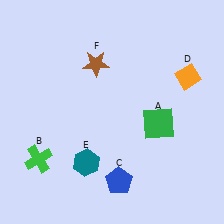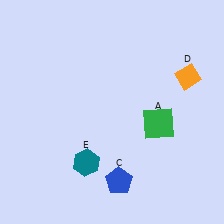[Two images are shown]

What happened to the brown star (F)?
The brown star (F) was removed in Image 2. It was in the top-left area of Image 1.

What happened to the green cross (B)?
The green cross (B) was removed in Image 2. It was in the bottom-left area of Image 1.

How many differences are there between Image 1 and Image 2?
There are 2 differences between the two images.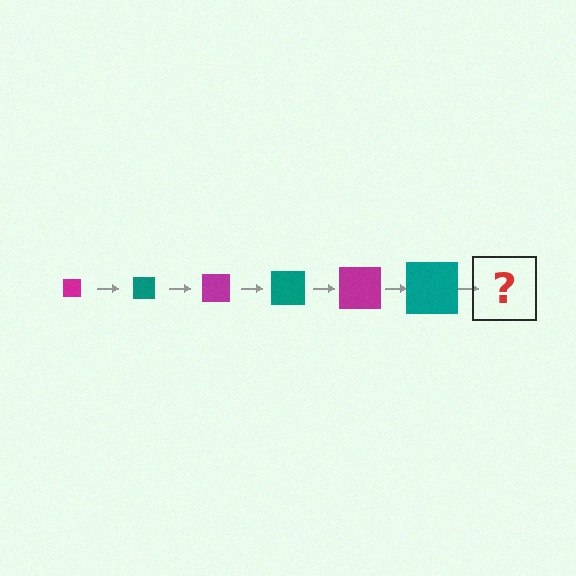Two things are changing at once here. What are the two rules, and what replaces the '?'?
The two rules are that the square grows larger each step and the color cycles through magenta and teal. The '?' should be a magenta square, larger than the previous one.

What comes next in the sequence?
The next element should be a magenta square, larger than the previous one.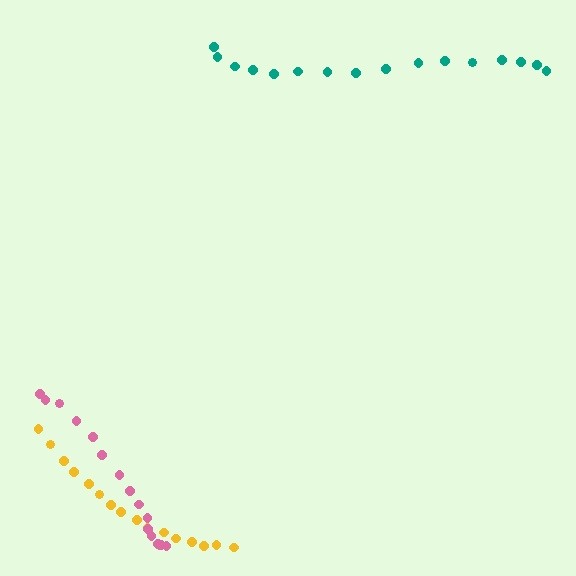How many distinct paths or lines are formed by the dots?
There are 3 distinct paths.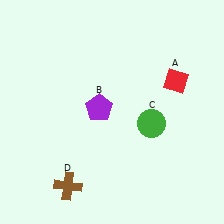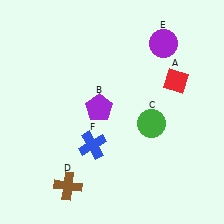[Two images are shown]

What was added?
A purple circle (E), a blue cross (F) were added in Image 2.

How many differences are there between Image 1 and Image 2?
There are 2 differences between the two images.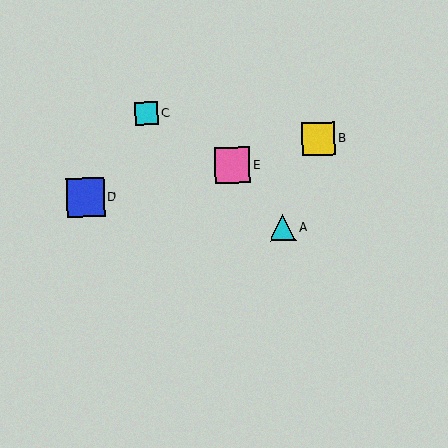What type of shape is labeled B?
Shape B is a yellow square.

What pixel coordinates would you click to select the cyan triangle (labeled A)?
Click at (283, 228) to select the cyan triangle A.